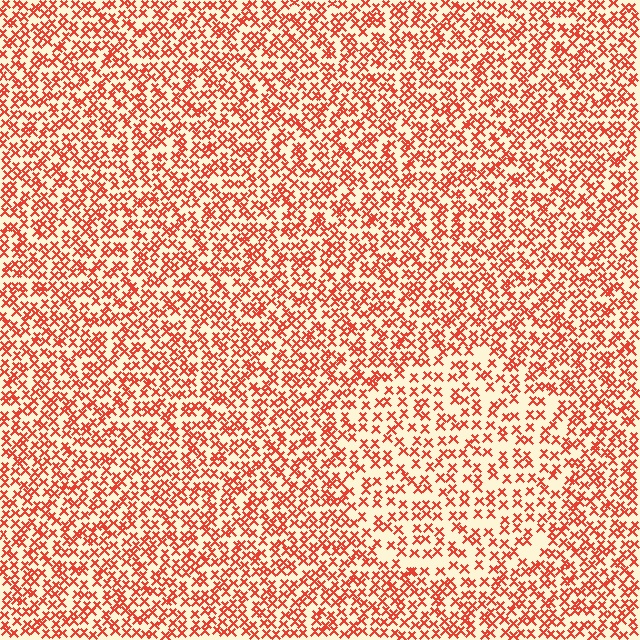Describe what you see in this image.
The image contains small red elements arranged at two different densities. A circle-shaped region is visible where the elements are less densely packed than the surrounding area.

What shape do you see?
I see a circle.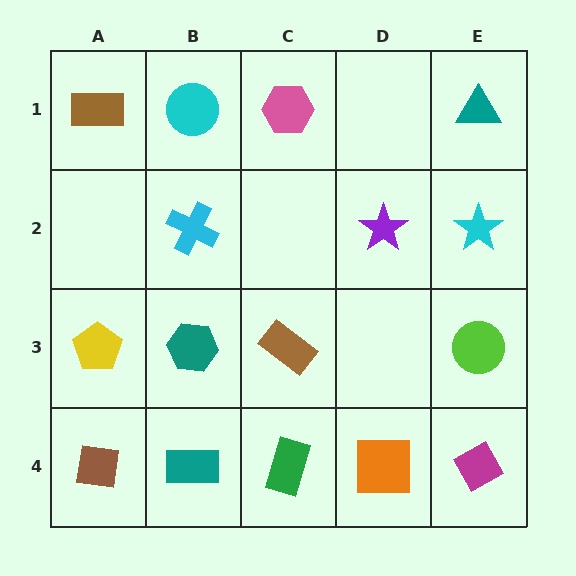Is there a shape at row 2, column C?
No, that cell is empty.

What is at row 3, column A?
A yellow pentagon.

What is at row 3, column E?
A lime circle.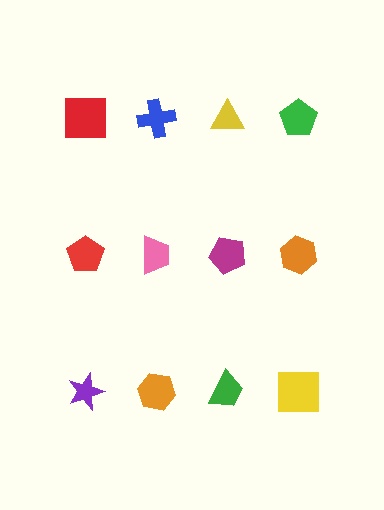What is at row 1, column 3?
A yellow triangle.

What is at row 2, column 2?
A pink trapezoid.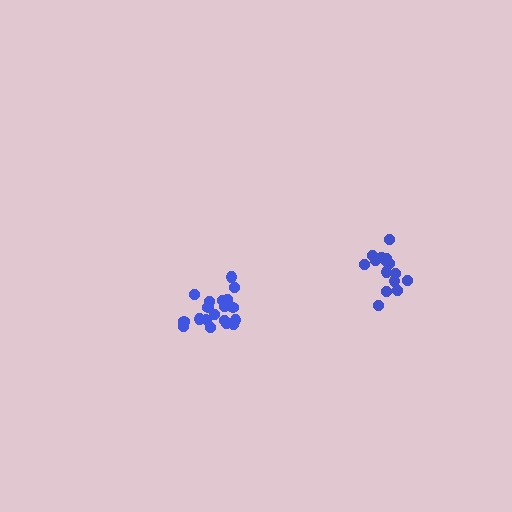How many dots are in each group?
Group 1: 15 dots, Group 2: 19 dots (34 total).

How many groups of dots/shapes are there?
There are 2 groups.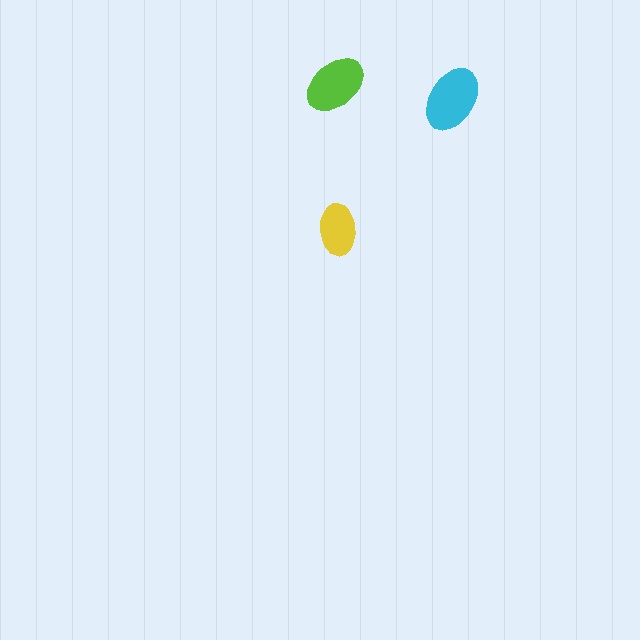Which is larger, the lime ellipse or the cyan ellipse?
The cyan one.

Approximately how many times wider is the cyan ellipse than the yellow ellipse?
About 1.5 times wider.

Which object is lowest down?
The yellow ellipse is bottommost.